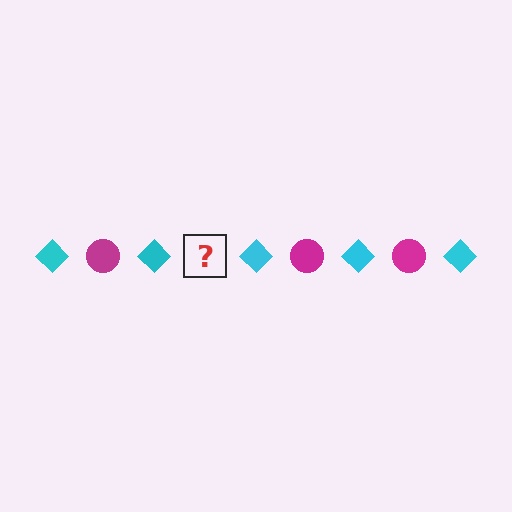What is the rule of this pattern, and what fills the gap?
The rule is that the pattern alternates between cyan diamond and magenta circle. The gap should be filled with a magenta circle.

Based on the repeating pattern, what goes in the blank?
The blank should be a magenta circle.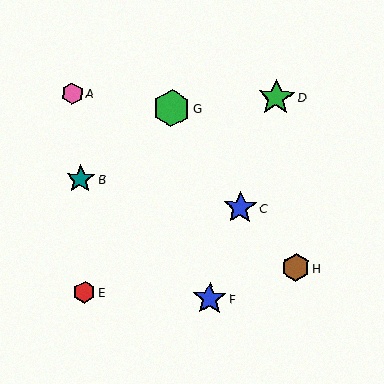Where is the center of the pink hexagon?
The center of the pink hexagon is at (72, 93).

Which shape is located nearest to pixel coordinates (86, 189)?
The teal star (labeled B) at (80, 179) is nearest to that location.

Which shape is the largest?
The green hexagon (labeled G) is the largest.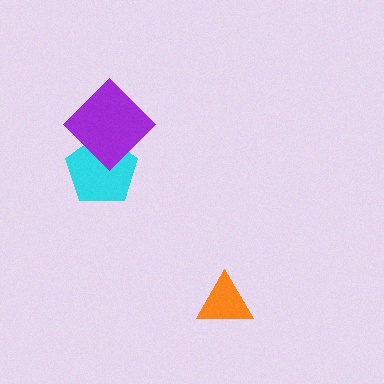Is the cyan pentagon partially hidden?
Yes, it is partially covered by another shape.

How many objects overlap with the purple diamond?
1 object overlaps with the purple diamond.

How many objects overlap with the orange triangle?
0 objects overlap with the orange triangle.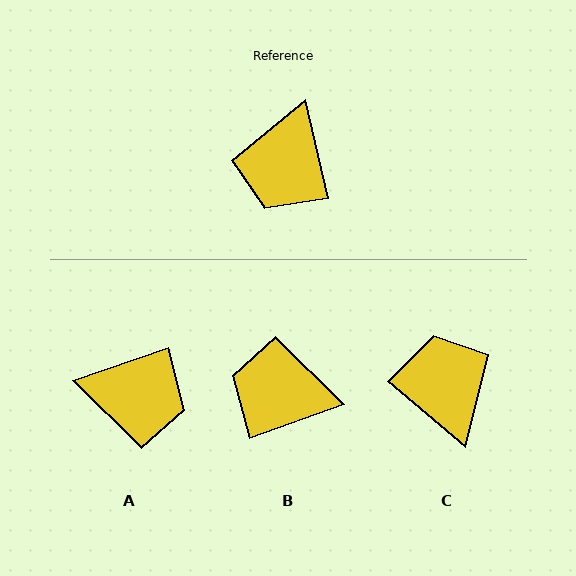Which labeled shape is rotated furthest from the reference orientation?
C, about 144 degrees away.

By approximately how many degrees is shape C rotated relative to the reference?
Approximately 144 degrees clockwise.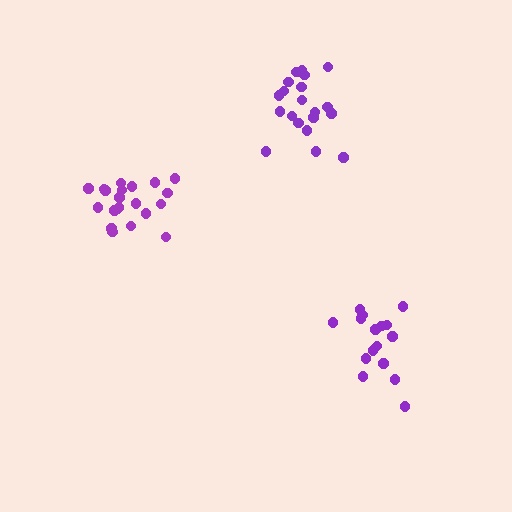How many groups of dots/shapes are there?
There are 3 groups.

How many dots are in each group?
Group 1: 21 dots, Group 2: 16 dots, Group 3: 21 dots (58 total).